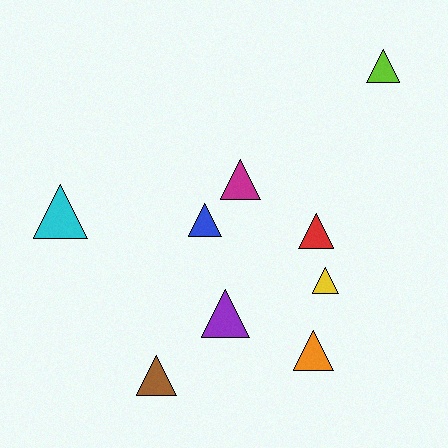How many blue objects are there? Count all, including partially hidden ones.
There is 1 blue object.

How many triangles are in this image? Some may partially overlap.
There are 9 triangles.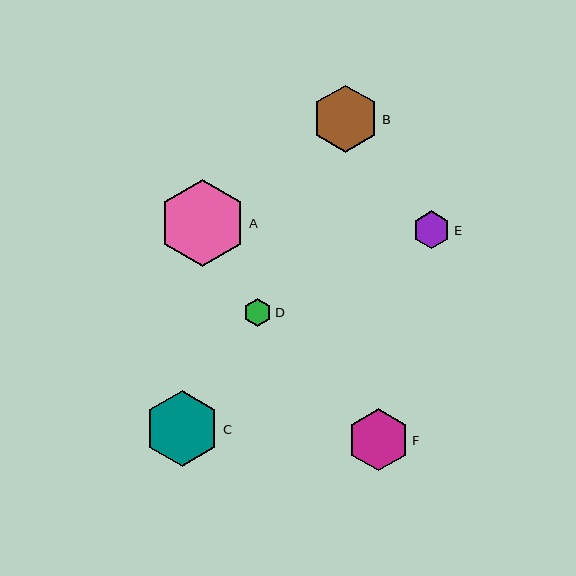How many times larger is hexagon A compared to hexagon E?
Hexagon A is approximately 2.3 times the size of hexagon E.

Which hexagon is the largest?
Hexagon A is the largest with a size of approximately 87 pixels.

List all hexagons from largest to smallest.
From largest to smallest: A, C, B, F, E, D.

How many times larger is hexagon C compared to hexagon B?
Hexagon C is approximately 1.1 times the size of hexagon B.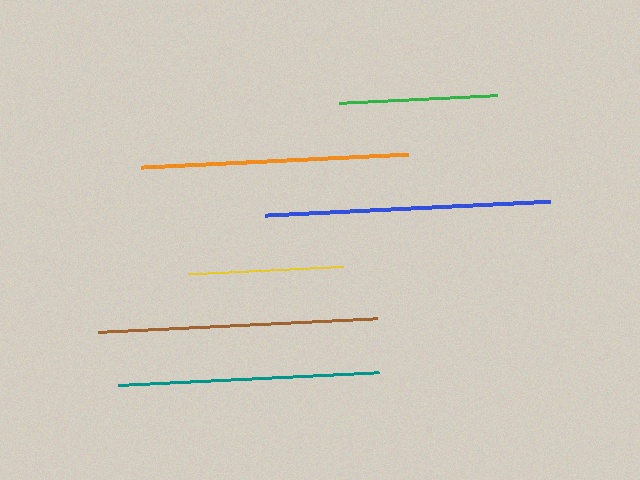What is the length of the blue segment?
The blue segment is approximately 286 pixels long.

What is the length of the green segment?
The green segment is approximately 158 pixels long.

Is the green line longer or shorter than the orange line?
The orange line is longer than the green line.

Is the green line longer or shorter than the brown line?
The brown line is longer than the green line.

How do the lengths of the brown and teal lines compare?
The brown and teal lines are approximately the same length.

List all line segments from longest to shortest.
From longest to shortest: blue, brown, orange, teal, green, yellow.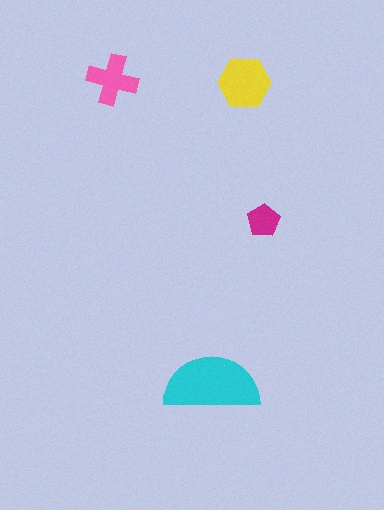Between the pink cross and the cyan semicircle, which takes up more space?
The cyan semicircle.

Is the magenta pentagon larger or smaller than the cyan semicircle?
Smaller.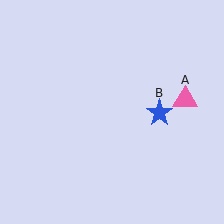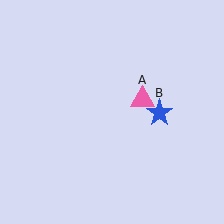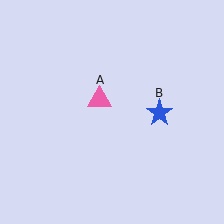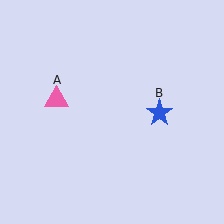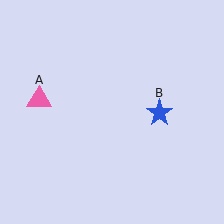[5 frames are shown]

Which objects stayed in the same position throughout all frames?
Blue star (object B) remained stationary.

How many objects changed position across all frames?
1 object changed position: pink triangle (object A).